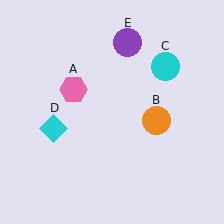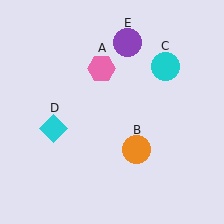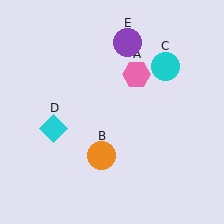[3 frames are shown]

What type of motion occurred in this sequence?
The pink hexagon (object A), orange circle (object B) rotated clockwise around the center of the scene.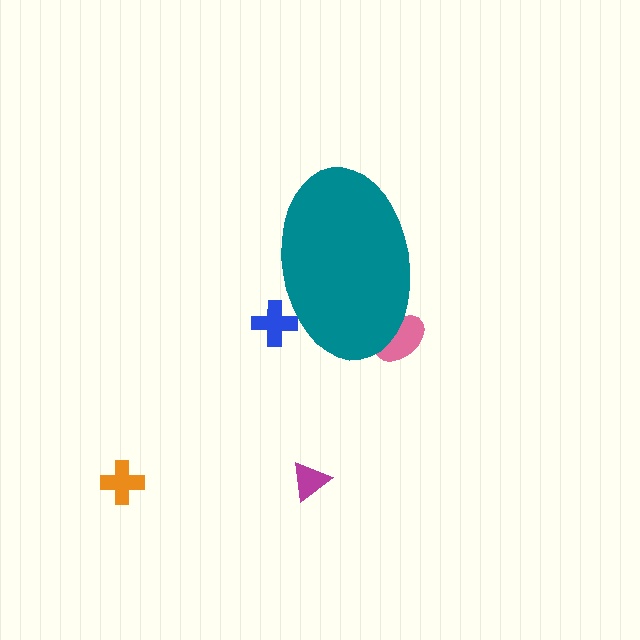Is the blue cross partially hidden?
Yes, the blue cross is partially hidden behind the teal ellipse.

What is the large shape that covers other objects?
A teal ellipse.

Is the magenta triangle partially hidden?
No, the magenta triangle is fully visible.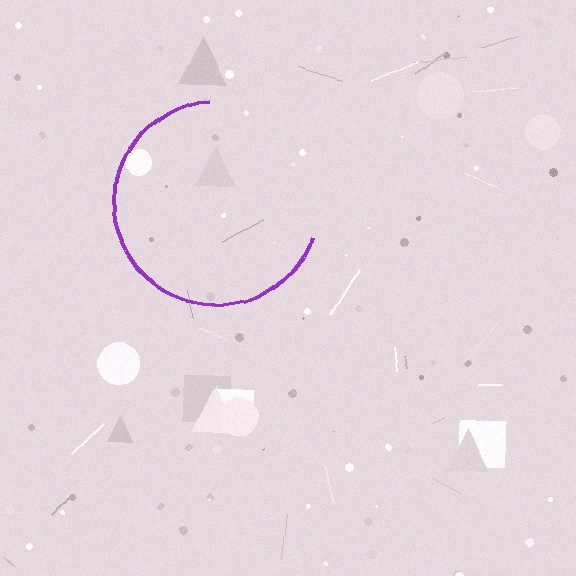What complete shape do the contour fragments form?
The contour fragments form a circle.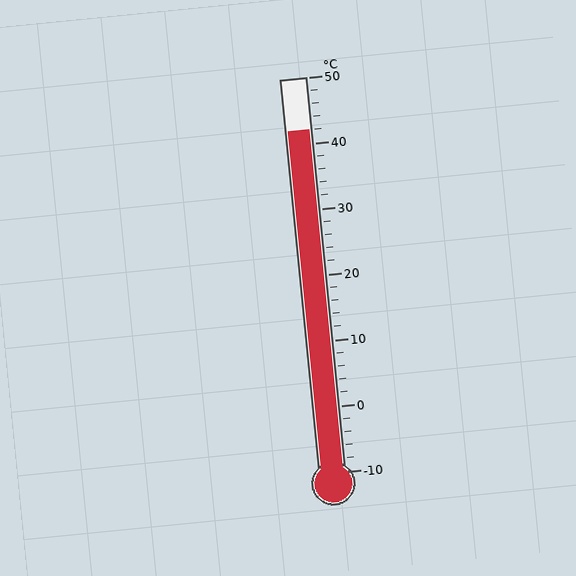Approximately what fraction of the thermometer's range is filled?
The thermometer is filled to approximately 85% of its range.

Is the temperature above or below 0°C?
The temperature is above 0°C.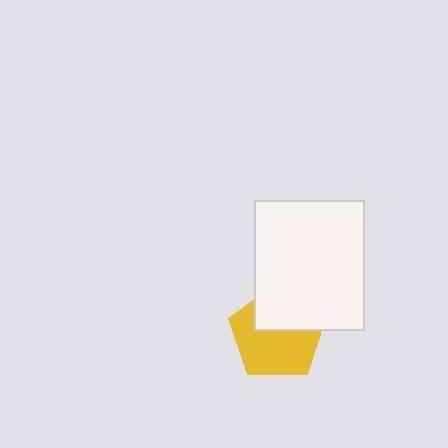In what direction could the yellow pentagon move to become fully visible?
The yellow pentagon could move down. That would shift it out from behind the white rectangle entirely.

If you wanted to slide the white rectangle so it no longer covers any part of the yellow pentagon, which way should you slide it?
Slide it up — that is the most direct way to separate the two shapes.